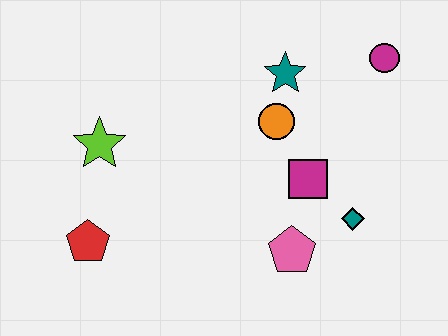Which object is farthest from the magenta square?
The red pentagon is farthest from the magenta square.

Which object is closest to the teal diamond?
The magenta square is closest to the teal diamond.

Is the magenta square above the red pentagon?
Yes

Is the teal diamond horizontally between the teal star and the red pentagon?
No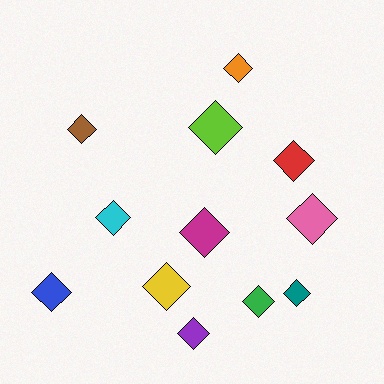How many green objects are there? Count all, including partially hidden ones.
There is 1 green object.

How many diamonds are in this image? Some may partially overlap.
There are 12 diamonds.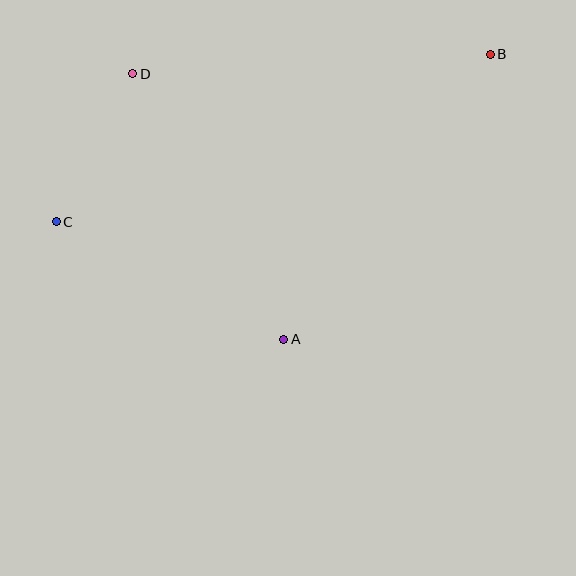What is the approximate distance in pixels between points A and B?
The distance between A and B is approximately 352 pixels.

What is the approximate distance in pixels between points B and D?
The distance between B and D is approximately 358 pixels.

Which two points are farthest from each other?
Points B and C are farthest from each other.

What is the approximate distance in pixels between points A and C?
The distance between A and C is approximately 255 pixels.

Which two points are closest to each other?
Points C and D are closest to each other.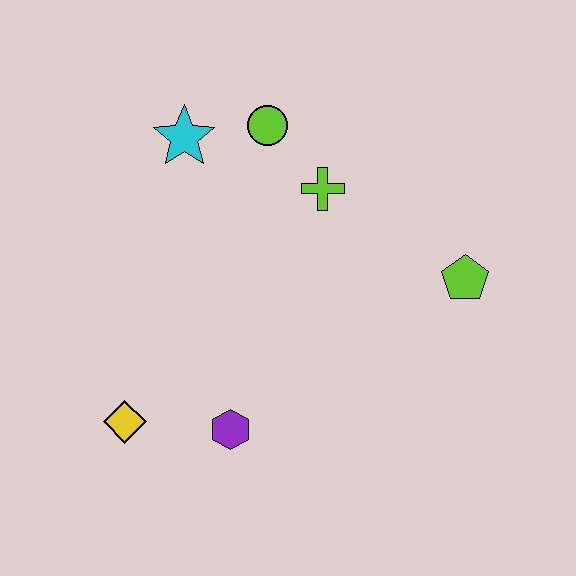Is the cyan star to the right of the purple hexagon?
No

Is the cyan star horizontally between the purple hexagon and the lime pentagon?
No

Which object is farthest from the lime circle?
The yellow diamond is farthest from the lime circle.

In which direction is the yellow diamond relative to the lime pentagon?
The yellow diamond is to the left of the lime pentagon.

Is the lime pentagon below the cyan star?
Yes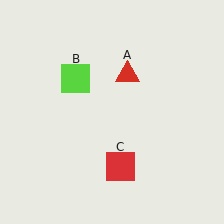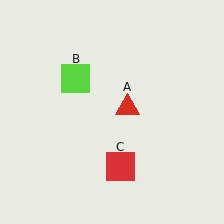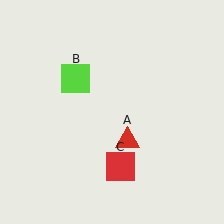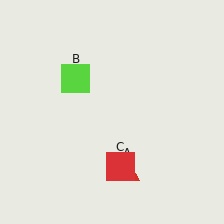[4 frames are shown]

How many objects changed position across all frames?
1 object changed position: red triangle (object A).